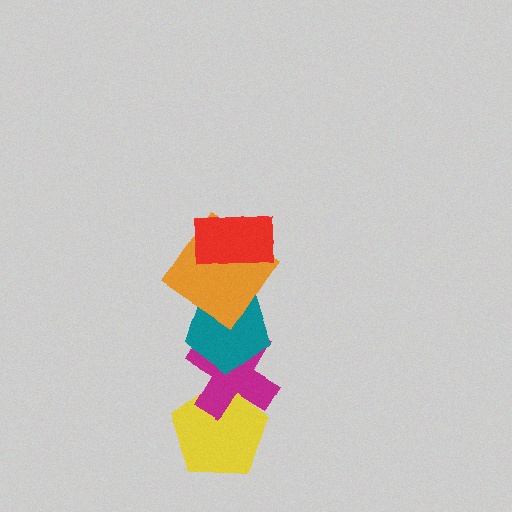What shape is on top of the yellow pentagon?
The magenta cross is on top of the yellow pentagon.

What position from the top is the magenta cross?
The magenta cross is 4th from the top.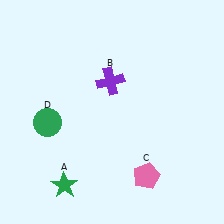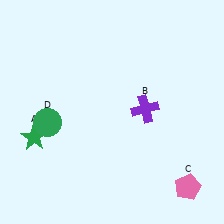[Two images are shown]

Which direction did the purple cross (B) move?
The purple cross (B) moved right.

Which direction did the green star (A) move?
The green star (A) moved up.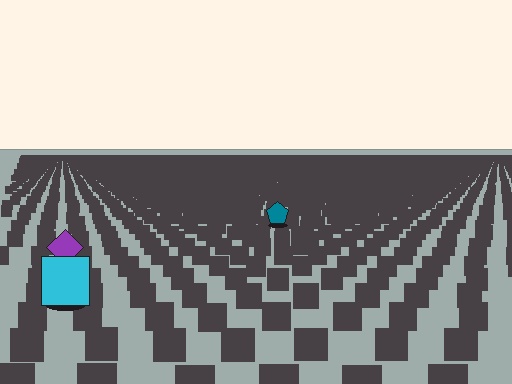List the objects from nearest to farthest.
From nearest to farthest: the cyan square, the purple diamond, the teal pentagon.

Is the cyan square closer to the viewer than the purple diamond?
Yes. The cyan square is closer — you can tell from the texture gradient: the ground texture is coarser near it.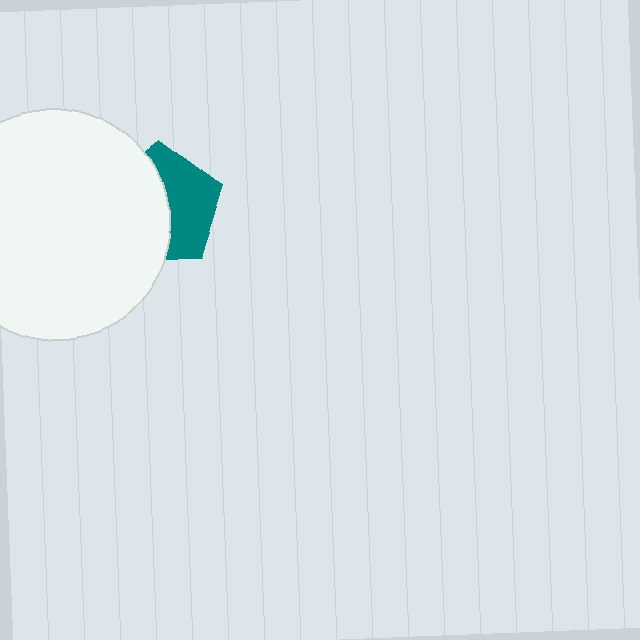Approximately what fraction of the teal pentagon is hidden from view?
Roughly 53% of the teal pentagon is hidden behind the white circle.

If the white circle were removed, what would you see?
You would see the complete teal pentagon.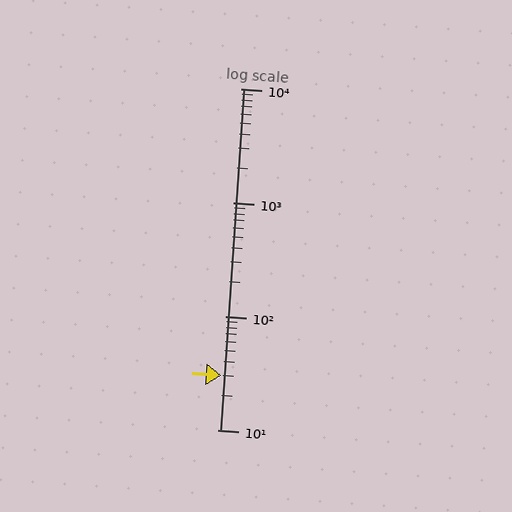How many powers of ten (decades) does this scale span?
The scale spans 3 decades, from 10 to 10000.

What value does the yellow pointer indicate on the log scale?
The pointer indicates approximately 30.